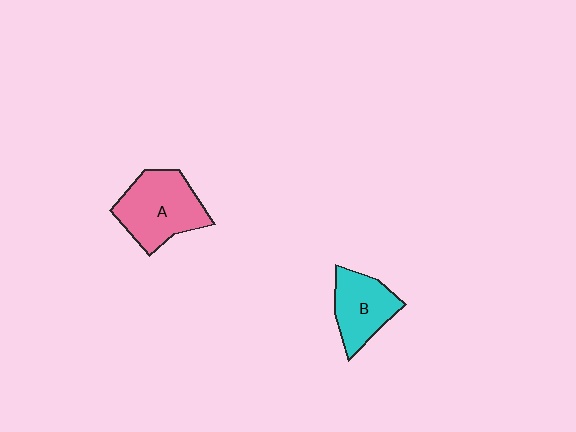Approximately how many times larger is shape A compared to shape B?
Approximately 1.3 times.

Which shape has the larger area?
Shape A (pink).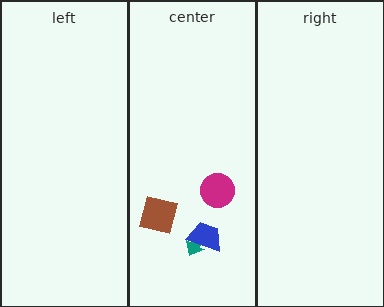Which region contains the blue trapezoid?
The center region.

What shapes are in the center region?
The teal arrow, the blue trapezoid, the brown square, the magenta circle.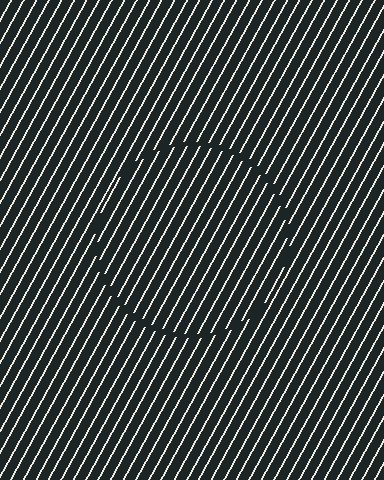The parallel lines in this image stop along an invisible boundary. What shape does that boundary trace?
An illusory circle. The interior of the shape contains the same grating, shifted by half a period — the contour is defined by the phase discontinuity where line-ends from the inner and outer gratings abut.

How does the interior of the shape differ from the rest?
The interior of the shape contains the same grating, shifted by half a period — the contour is defined by the phase discontinuity where line-ends from the inner and outer gratings abut.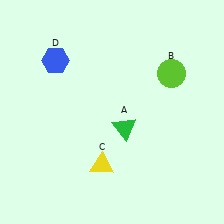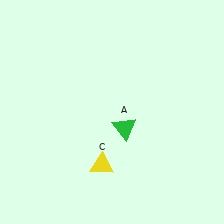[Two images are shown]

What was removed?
The lime circle (B), the blue hexagon (D) were removed in Image 2.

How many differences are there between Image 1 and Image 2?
There are 2 differences between the two images.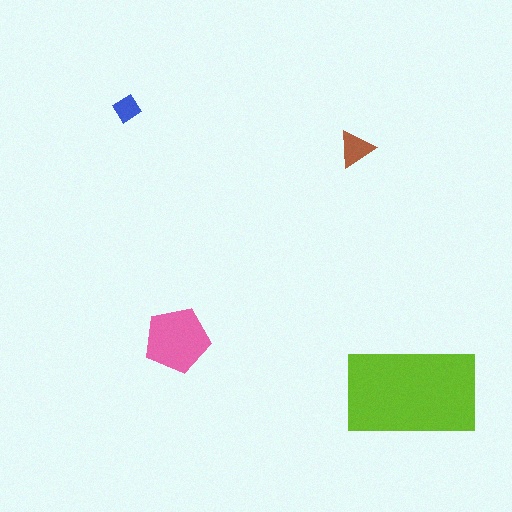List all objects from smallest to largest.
The blue diamond, the brown triangle, the pink pentagon, the lime rectangle.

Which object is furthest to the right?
The lime rectangle is rightmost.